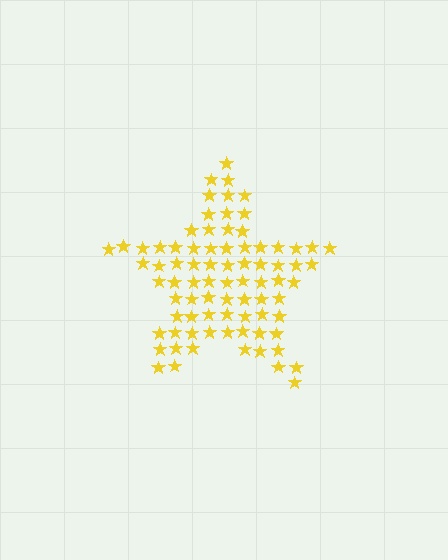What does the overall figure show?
The overall figure shows a star.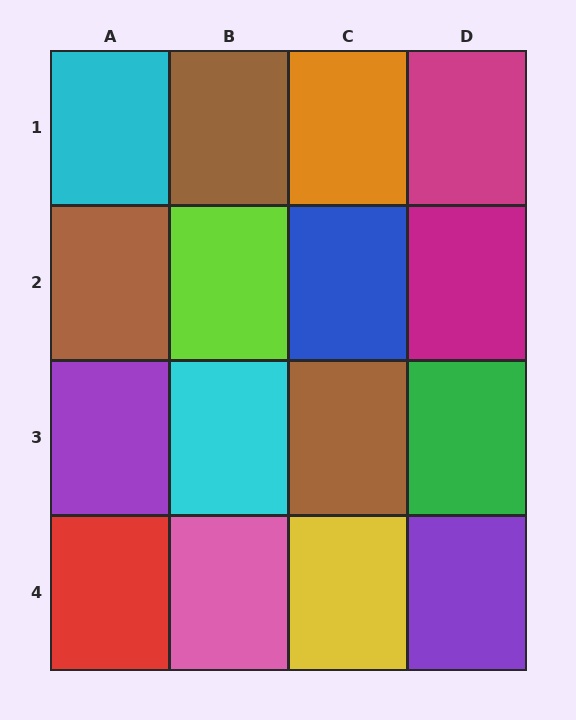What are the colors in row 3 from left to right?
Purple, cyan, brown, green.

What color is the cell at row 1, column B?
Brown.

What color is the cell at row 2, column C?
Blue.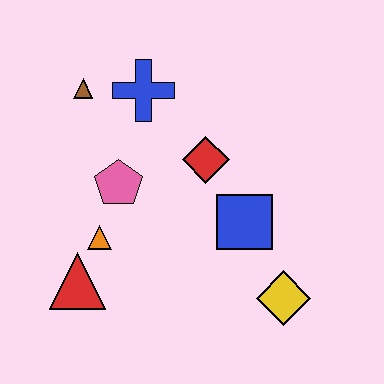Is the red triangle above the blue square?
No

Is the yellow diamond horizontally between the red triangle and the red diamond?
No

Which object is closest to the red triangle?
The orange triangle is closest to the red triangle.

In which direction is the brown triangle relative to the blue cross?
The brown triangle is to the left of the blue cross.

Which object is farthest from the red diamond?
The red triangle is farthest from the red diamond.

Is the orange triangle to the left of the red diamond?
Yes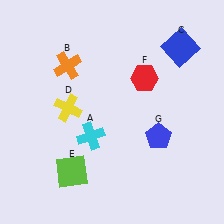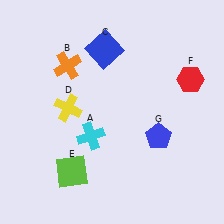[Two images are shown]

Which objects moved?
The objects that moved are: the blue square (C), the red hexagon (F).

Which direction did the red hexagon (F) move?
The red hexagon (F) moved right.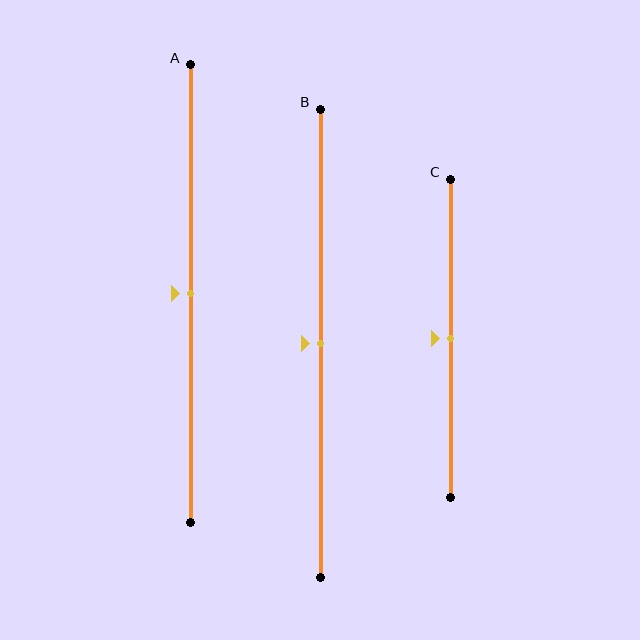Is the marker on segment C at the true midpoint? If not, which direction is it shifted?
Yes, the marker on segment C is at the true midpoint.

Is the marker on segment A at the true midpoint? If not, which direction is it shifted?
Yes, the marker on segment A is at the true midpoint.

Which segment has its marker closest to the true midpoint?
Segment A has its marker closest to the true midpoint.